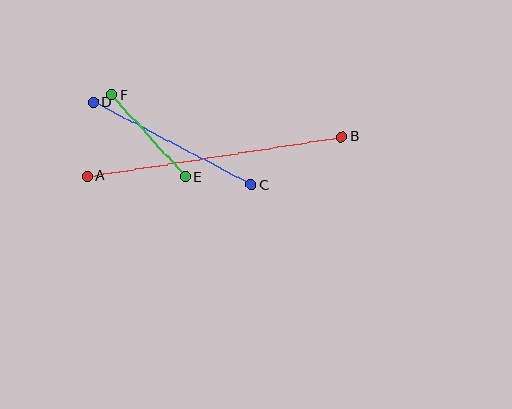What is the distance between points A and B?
The distance is approximately 257 pixels.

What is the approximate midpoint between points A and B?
The midpoint is at approximately (215, 157) pixels.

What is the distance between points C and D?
The distance is approximately 178 pixels.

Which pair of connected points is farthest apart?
Points A and B are farthest apart.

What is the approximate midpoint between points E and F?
The midpoint is at approximately (148, 136) pixels.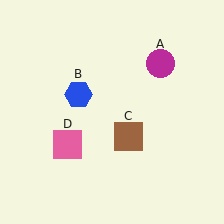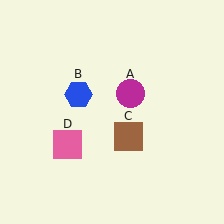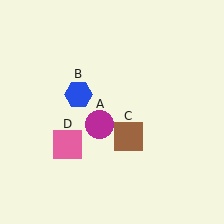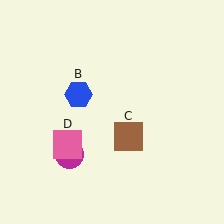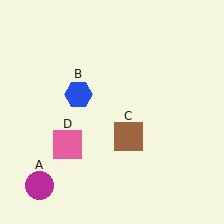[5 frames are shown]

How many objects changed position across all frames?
1 object changed position: magenta circle (object A).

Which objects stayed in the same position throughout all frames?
Blue hexagon (object B) and brown square (object C) and pink square (object D) remained stationary.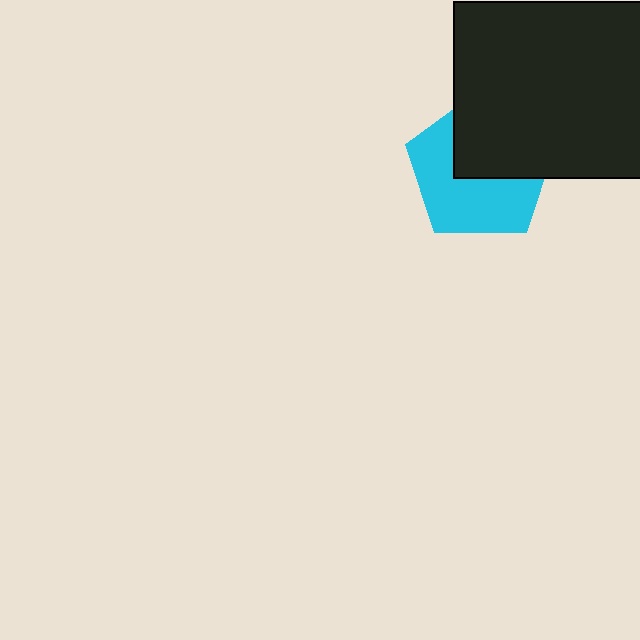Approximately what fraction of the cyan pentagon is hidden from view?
Roughly 45% of the cyan pentagon is hidden behind the black rectangle.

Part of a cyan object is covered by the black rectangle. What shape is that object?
It is a pentagon.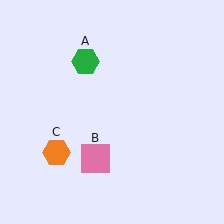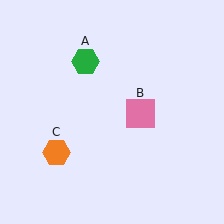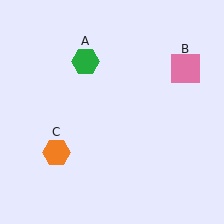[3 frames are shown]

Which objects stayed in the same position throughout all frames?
Green hexagon (object A) and orange hexagon (object C) remained stationary.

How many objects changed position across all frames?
1 object changed position: pink square (object B).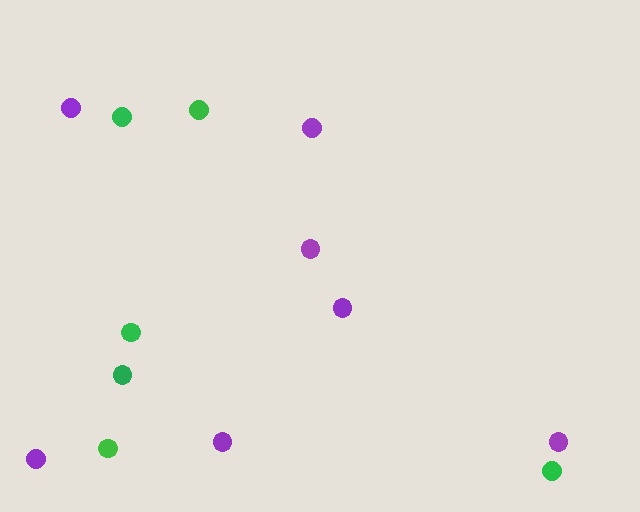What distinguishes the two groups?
There are 2 groups: one group of purple circles (7) and one group of green circles (6).